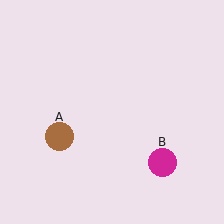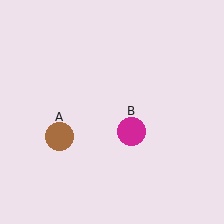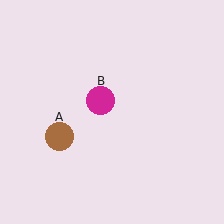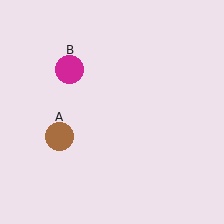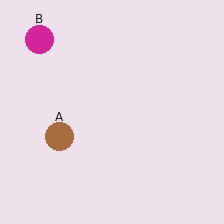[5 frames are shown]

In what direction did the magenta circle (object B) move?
The magenta circle (object B) moved up and to the left.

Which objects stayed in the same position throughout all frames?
Brown circle (object A) remained stationary.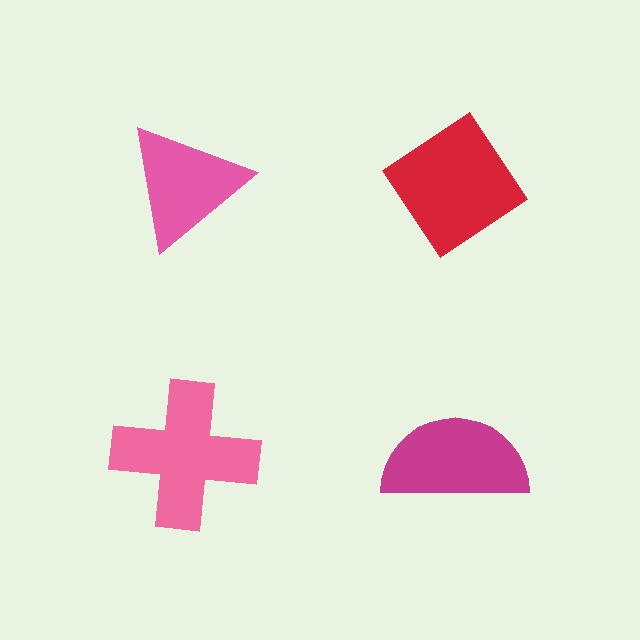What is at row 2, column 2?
A magenta semicircle.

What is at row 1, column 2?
A red diamond.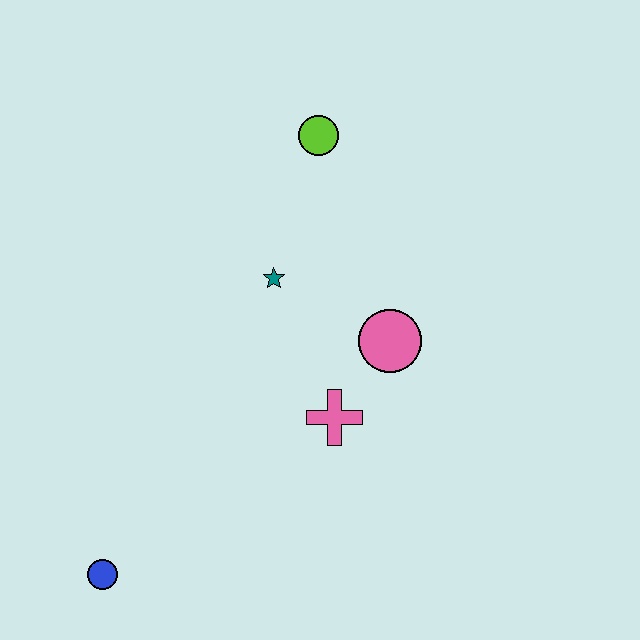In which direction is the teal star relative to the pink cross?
The teal star is above the pink cross.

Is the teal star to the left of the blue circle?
No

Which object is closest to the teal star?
The pink circle is closest to the teal star.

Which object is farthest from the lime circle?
The blue circle is farthest from the lime circle.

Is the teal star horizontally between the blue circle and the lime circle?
Yes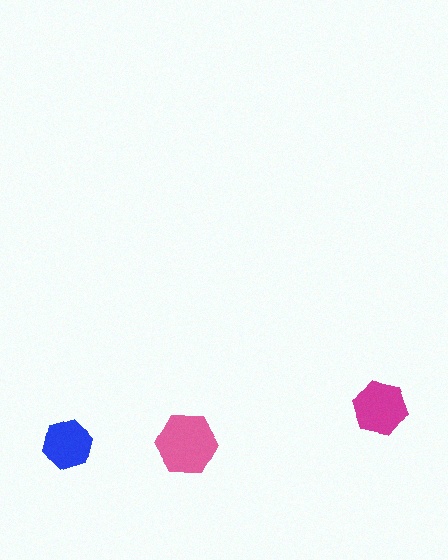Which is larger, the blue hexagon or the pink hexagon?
The pink one.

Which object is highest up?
The magenta hexagon is topmost.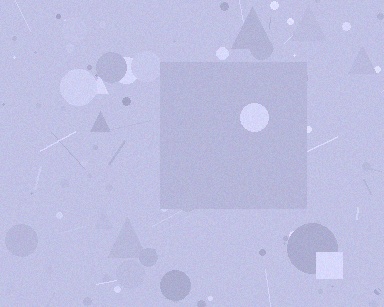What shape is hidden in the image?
A square is hidden in the image.